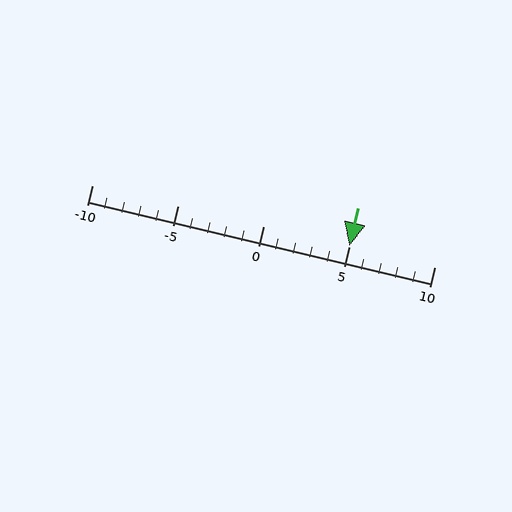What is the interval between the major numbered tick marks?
The major tick marks are spaced 5 units apart.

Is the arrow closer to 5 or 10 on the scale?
The arrow is closer to 5.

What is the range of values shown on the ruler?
The ruler shows values from -10 to 10.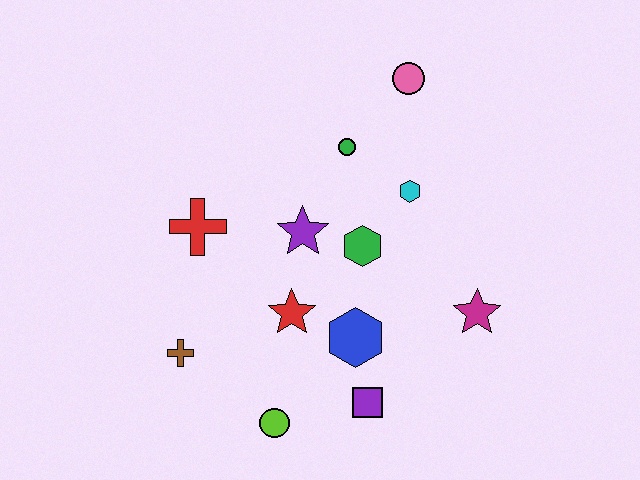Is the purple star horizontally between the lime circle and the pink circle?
Yes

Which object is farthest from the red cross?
The magenta star is farthest from the red cross.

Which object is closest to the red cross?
The purple star is closest to the red cross.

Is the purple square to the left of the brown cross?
No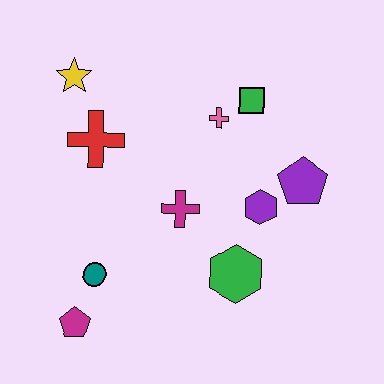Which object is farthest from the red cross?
The purple pentagon is farthest from the red cross.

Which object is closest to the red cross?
The yellow star is closest to the red cross.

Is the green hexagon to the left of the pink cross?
No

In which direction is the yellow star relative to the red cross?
The yellow star is above the red cross.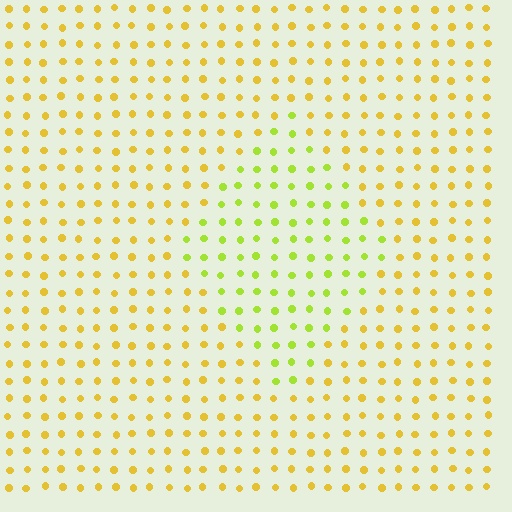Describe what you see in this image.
The image is filled with small yellow elements in a uniform arrangement. A diamond-shaped region is visible where the elements are tinted to a slightly different hue, forming a subtle color boundary.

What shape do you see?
I see a diamond.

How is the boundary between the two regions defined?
The boundary is defined purely by a slight shift in hue (about 35 degrees). Spacing, size, and orientation are identical on both sides.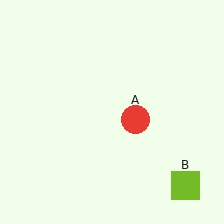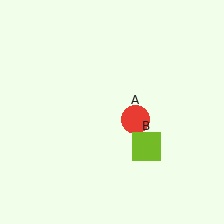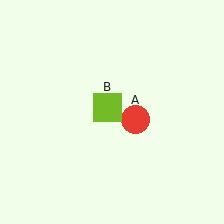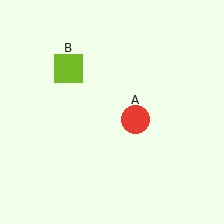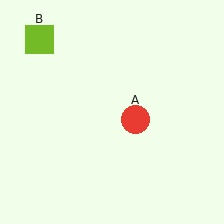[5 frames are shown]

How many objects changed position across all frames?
1 object changed position: lime square (object B).